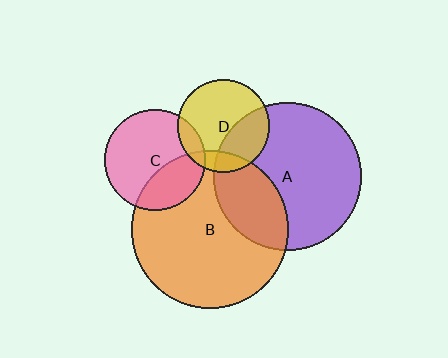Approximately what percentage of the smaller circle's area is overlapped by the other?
Approximately 10%.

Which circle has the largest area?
Circle B (orange).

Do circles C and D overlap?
Yes.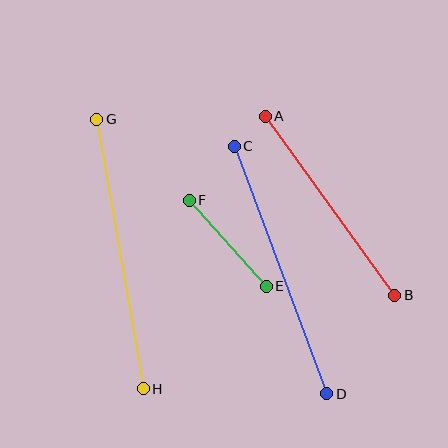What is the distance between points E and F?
The distance is approximately 115 pixels.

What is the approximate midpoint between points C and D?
The midpoint is at approximately (280, 270) pixels.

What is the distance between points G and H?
The distance is approximately 273 pixels.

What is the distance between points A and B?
The distance is approximately 221 pixels.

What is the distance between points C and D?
The distance is approximately 264 pixels.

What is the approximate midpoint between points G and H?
The midpoint is at approximately (120, 254) pixels.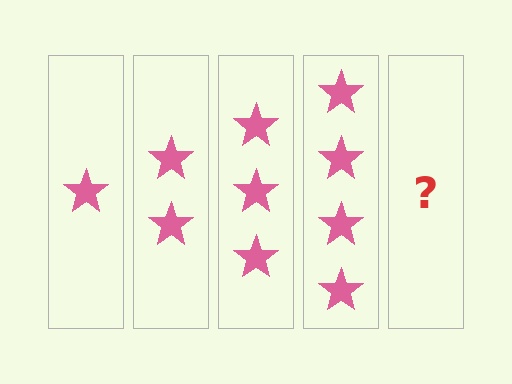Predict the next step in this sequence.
The next step is 5 stars.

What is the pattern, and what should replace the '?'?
The pattern is that each step adds one more star. The '?' should be 5 stars.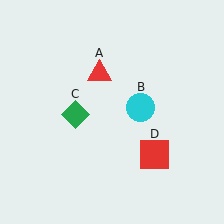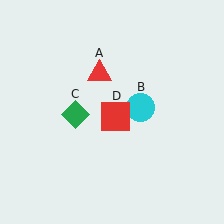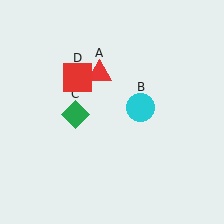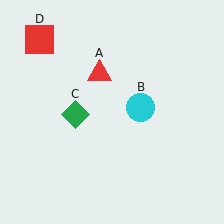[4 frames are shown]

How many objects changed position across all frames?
1 object changed position: red square (object D).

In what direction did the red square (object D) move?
The red square (object D) moved up and to the left.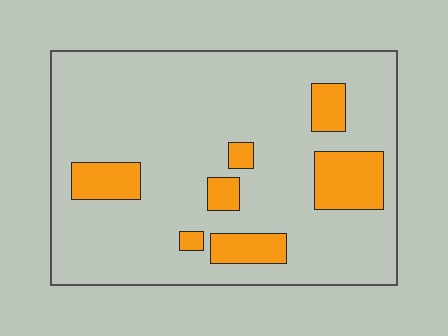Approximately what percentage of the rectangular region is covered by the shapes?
Approximately 15%.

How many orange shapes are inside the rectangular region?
7.